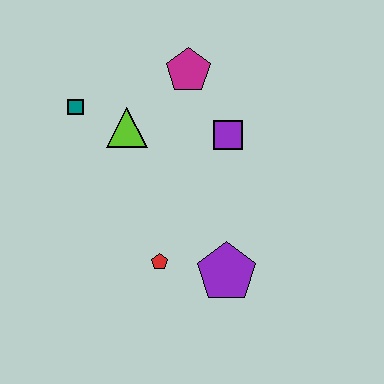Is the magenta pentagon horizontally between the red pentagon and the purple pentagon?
Yes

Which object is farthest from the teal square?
The purple pentagon is farthest from the teal square.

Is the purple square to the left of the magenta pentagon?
No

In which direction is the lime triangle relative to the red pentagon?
The lime triangle is above the red pentagon.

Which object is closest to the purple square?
The magenta pentagon is closest to the purple square.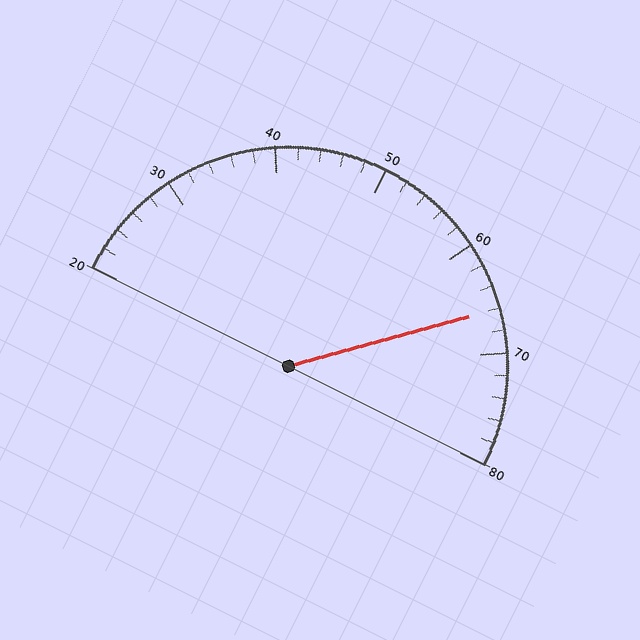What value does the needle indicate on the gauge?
The needle indicates approximately 66.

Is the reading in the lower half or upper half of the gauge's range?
The reading is in the upper half of the range (20 to 80).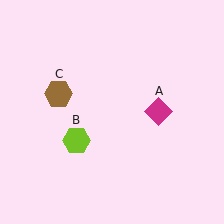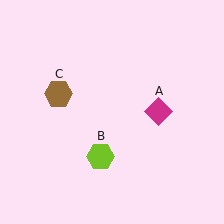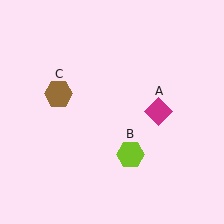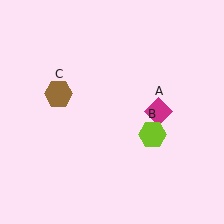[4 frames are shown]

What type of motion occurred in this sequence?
The lime hexagon (object B) rotated counterclockwise around the center of the scene.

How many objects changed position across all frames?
1 object changed position: lime hexagon (object B).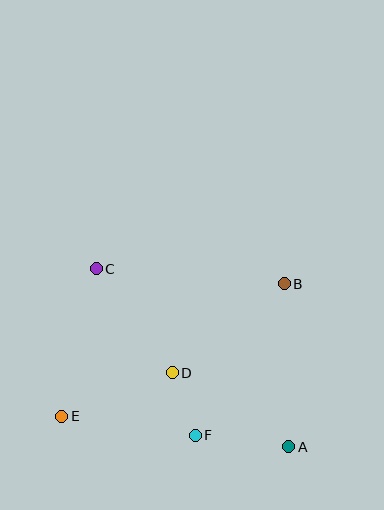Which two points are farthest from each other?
Points A and C are farthest from each other.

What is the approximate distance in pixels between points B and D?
The distance between B and D is approximately 144 pixels.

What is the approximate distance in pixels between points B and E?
The distance between B and E is approximately 259 pixels.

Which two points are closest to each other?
Points D and F are closest to each other.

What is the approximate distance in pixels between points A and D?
The distance between A and D is approximately 138 pixels.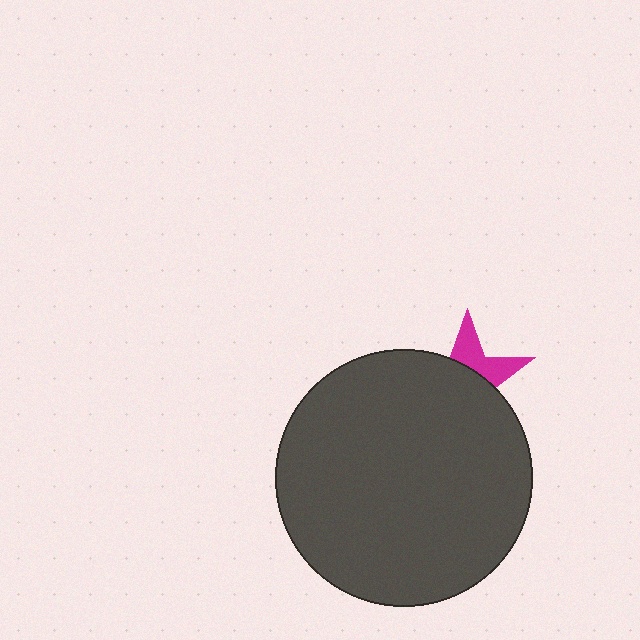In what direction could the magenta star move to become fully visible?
The magenta star could move up. That would shift it out from behind the dark gray circle entirely.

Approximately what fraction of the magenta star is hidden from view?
Roughly 66% of the magenta star is hidden behind the dark gray circle.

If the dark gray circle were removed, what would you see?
You would see the complete magenta star.